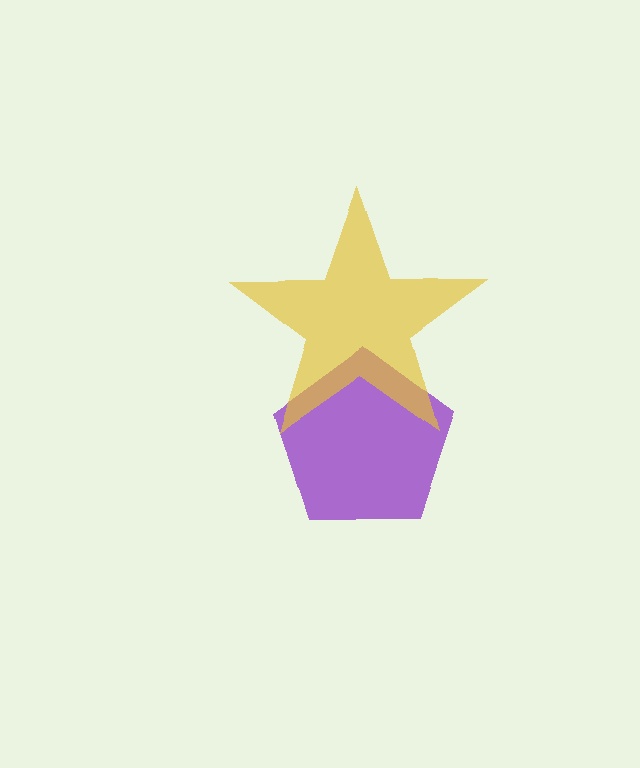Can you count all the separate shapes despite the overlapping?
Yes, there are 2 separate shapes.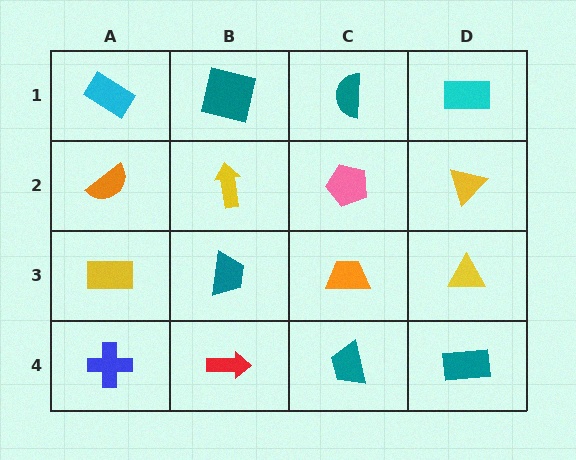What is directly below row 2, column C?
An orange trapezoid.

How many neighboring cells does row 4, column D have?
2.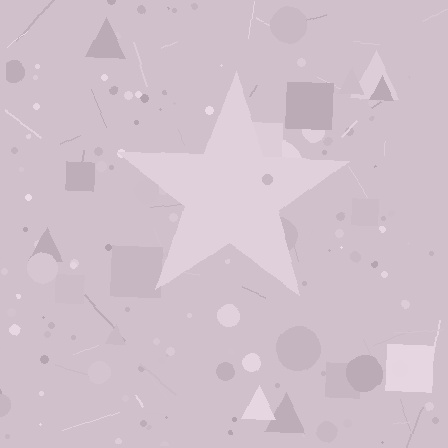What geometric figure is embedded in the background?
A star is embedded in the background.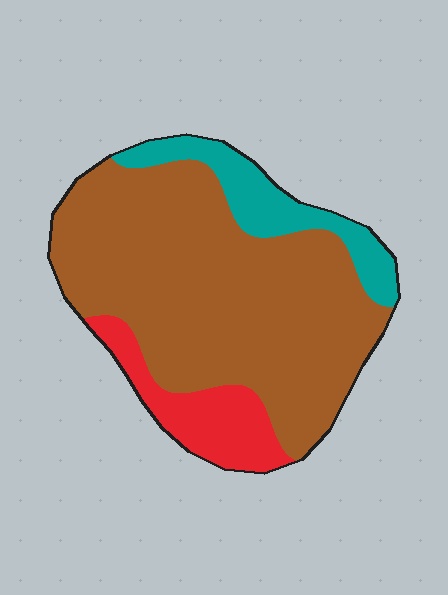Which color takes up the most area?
Brown, at roughly 70%.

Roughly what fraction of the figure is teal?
Teal covers about 15% of the figure.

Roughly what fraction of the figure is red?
Red takes up less than a sixth of the figure.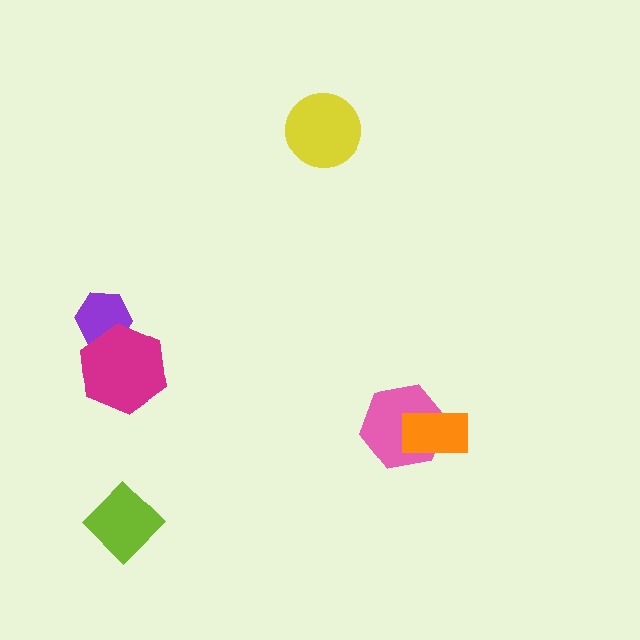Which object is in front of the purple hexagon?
The magenta hexagon is in front of the purple hexagon.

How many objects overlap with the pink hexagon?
1 object overlaps with the pink hexagon.